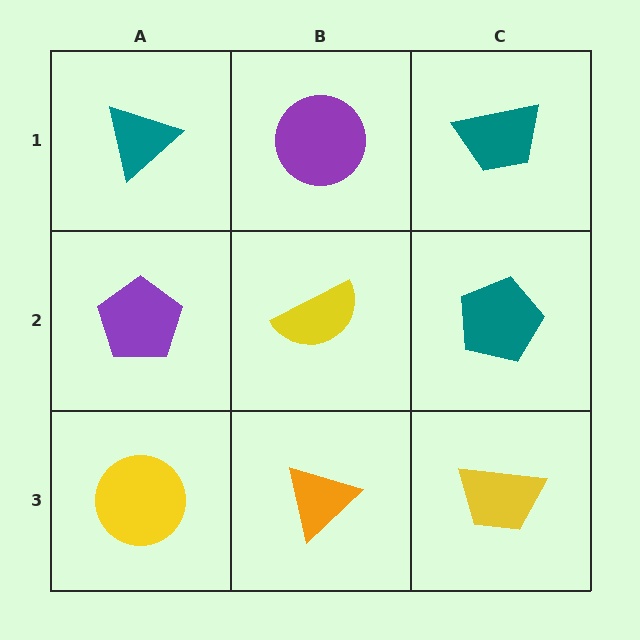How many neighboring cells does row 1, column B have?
3.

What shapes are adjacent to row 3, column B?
A yellow semicircle (row 2, column B), a yellow circle (row 3, column A), a yellow trapezoid (row 3, column C).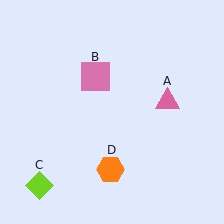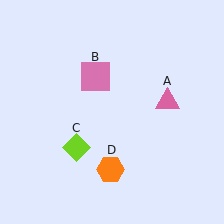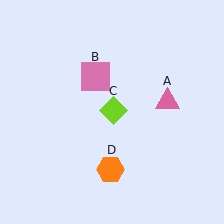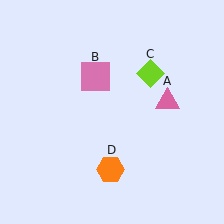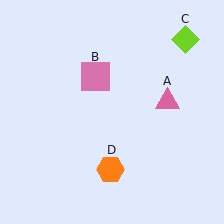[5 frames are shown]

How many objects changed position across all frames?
1 object changed position: lime diamond (object C).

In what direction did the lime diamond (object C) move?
The lime diamond (object C) moved up and to the right.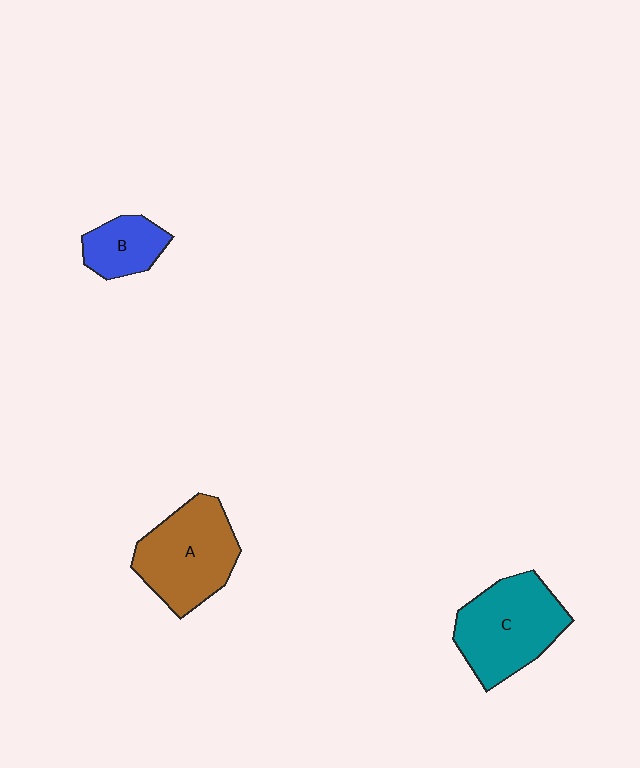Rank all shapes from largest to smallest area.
From largest to smallest: C (teal), A (brown), B (blue).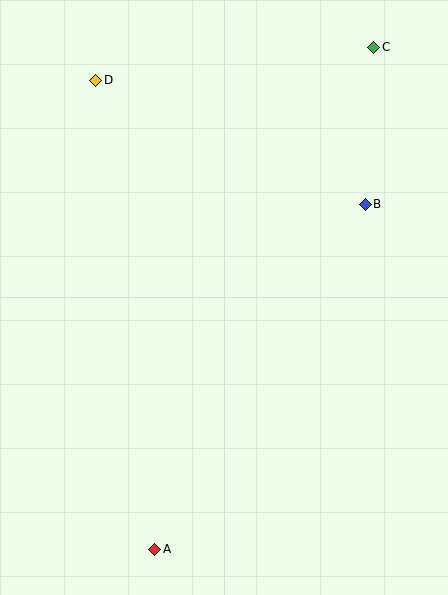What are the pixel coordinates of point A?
Point A is at (155, 549).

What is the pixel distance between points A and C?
The distance between A and C is 547 pixels.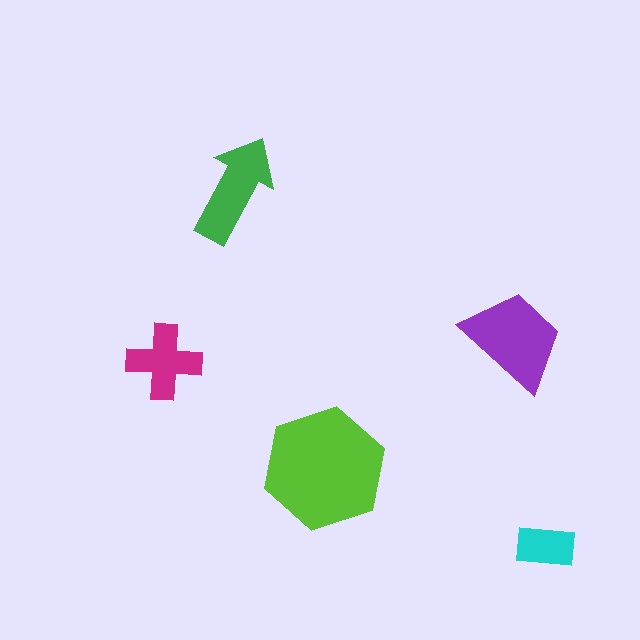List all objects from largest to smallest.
The lime hexagon, the purple trapezoid, the green arrow, the magenta cross, the cyan rectangle.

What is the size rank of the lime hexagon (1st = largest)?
1st.